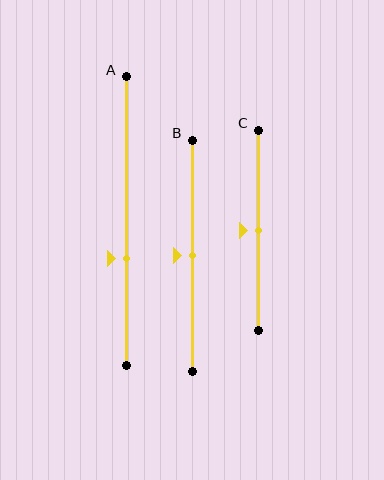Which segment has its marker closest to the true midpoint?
Segment B has its marker closest to the true midpoint.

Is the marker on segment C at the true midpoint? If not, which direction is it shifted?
Yes, the marker on segment C is at the true midpoint.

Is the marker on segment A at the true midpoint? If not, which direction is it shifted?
No, the marker on segment A is shifted downward by about 13% of the segment length.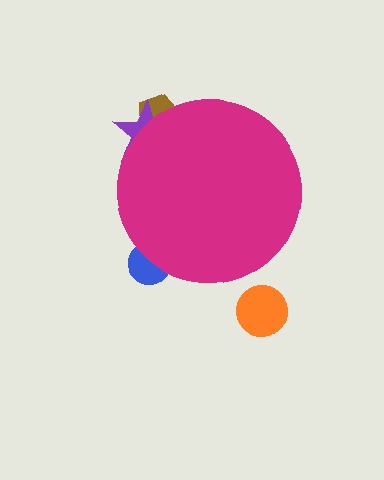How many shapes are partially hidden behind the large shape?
3 shapes are partially hidden.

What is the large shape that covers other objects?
A magenta circle.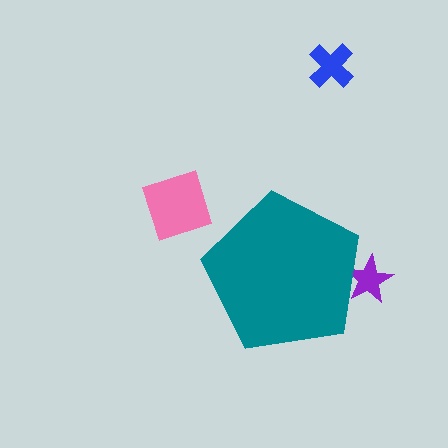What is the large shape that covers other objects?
A teal pentagon.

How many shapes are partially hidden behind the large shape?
1 shape is partially hidden.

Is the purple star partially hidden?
Yes, the purple star is partially hidden behind the teal pentagon.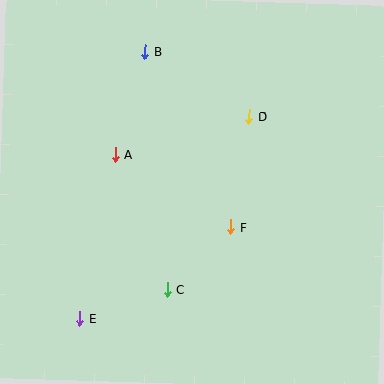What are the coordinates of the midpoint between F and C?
The midpoint between F and C is at (199, 258).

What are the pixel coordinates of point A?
Point A is at (116, 155).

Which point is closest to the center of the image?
Point F at (231, 227) is closest to the center.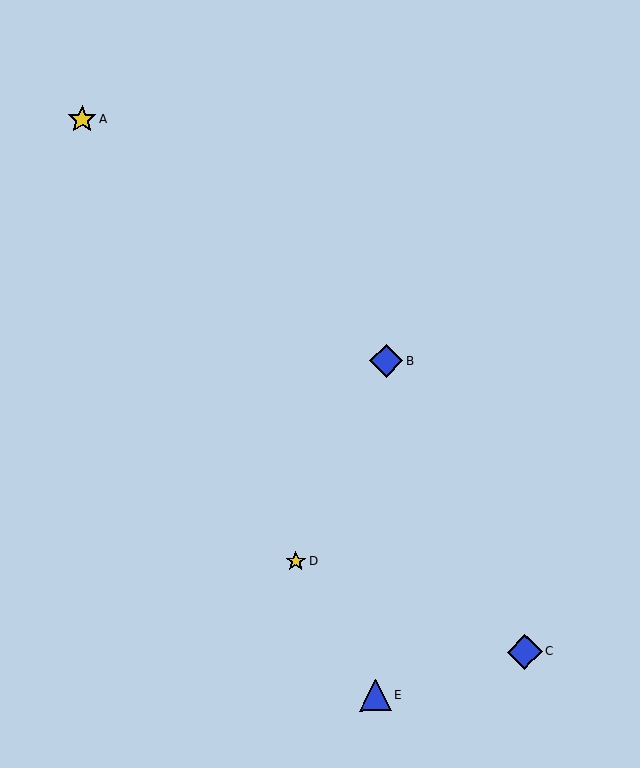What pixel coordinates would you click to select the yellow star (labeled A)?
Click at (82, 119) to select the yellow star A.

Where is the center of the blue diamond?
The center of the blue diamond is at (525, 652).